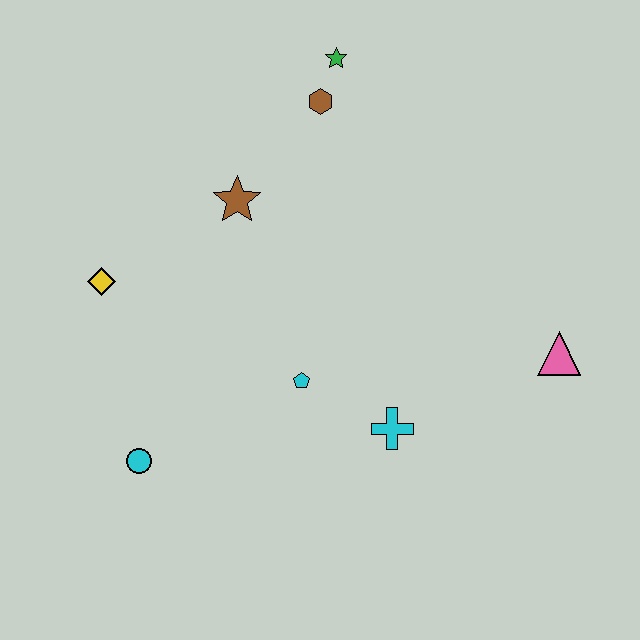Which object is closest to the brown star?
The brown hexagon is closest to the brown star.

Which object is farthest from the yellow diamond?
The pink triangle is farthest from the yellow diamond.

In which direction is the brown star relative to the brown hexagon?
The brown star is below the brown hexagon.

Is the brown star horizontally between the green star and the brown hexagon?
No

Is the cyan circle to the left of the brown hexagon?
Yes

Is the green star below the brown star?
No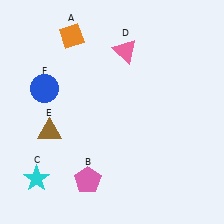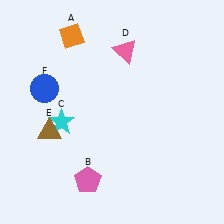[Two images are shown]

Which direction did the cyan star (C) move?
The cyan star (C) moved up.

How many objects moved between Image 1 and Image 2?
1 object moved between the two images.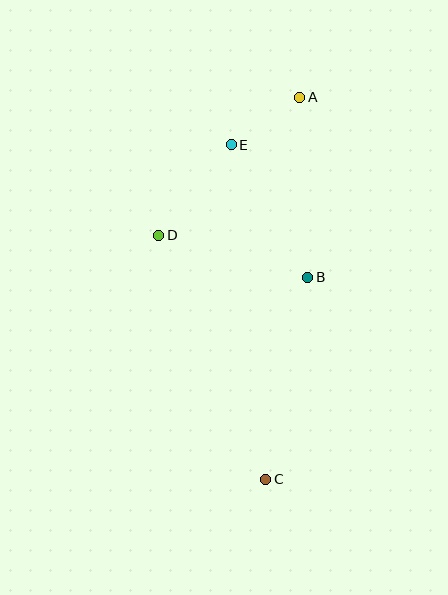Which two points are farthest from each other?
Points A and C are farthest from each other.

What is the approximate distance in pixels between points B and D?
The distance between B and D is approximately 155 pixels.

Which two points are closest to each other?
Points A and E are closest to each other.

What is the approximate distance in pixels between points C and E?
The distance between C and E is approximately 336 pixels.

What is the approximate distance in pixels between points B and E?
The distance between B and E is approximately 153 pixels.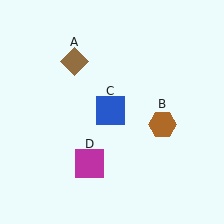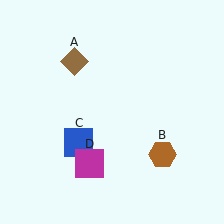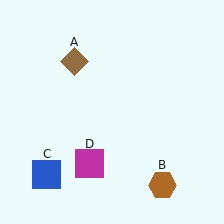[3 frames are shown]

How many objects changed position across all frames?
2 objects changed position: brown hexagon (object B), blue square (object C).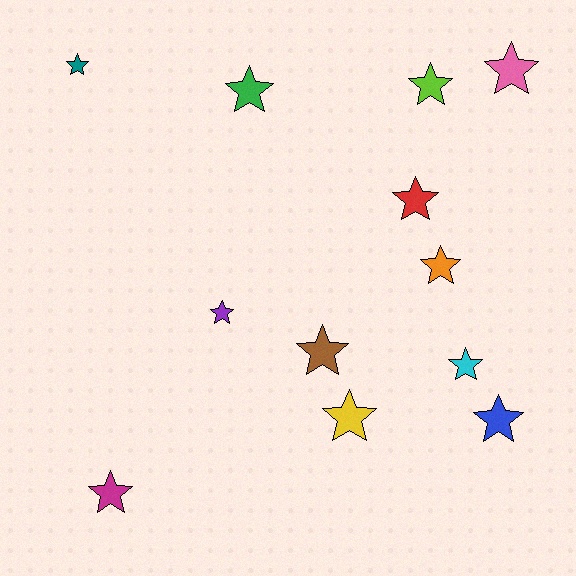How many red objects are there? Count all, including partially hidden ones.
There is 1 red object.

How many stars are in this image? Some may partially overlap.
There are 12 stars.